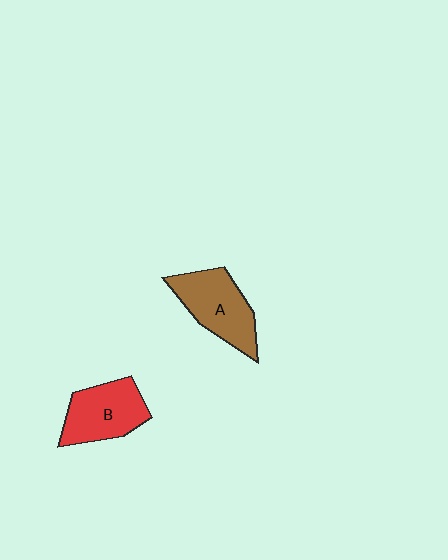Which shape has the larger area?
Shape A (brown).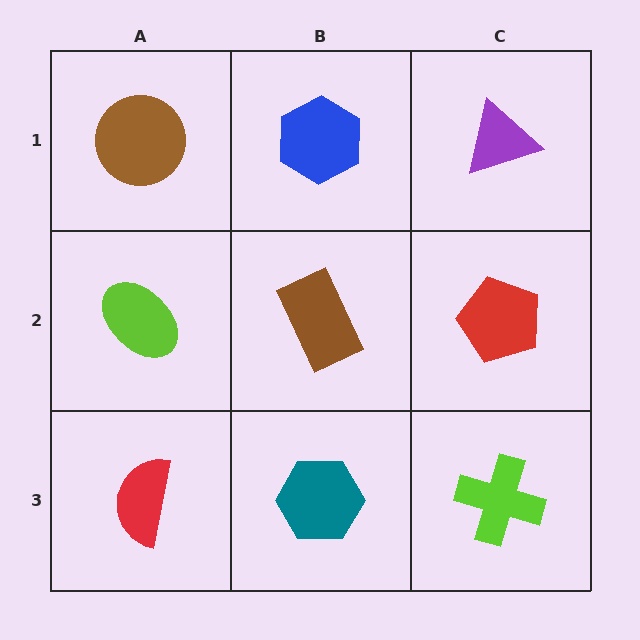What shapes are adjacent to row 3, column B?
A brown rectangle (row 2, column B), a red semicircle (row 3, column A), a lime cross (row 3, column C).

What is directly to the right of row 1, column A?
A blue hexagon.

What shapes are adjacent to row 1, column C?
A red pentagon (row 2, column C), a blue hexagon (row 1, column B).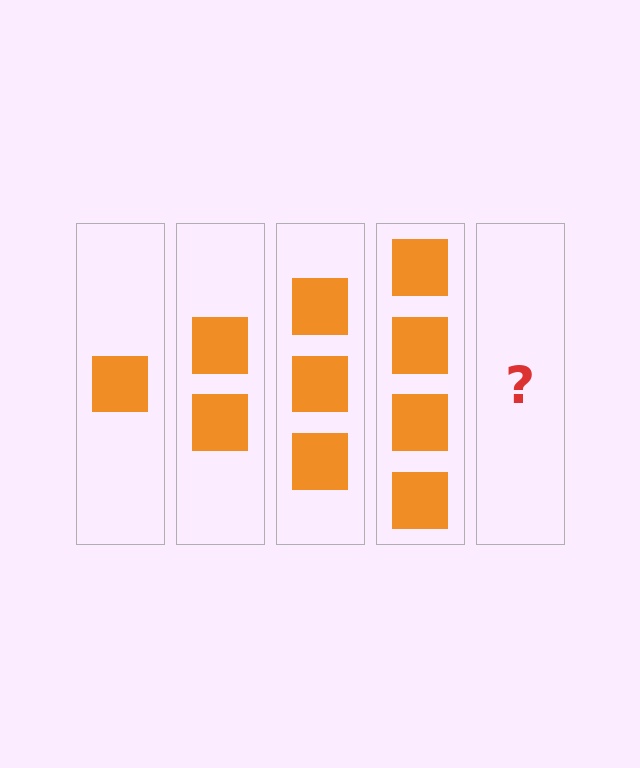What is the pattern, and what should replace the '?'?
The pattern is that each step adds one more square. The '?' should be 5 squares.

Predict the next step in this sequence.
The next step is 5 squares.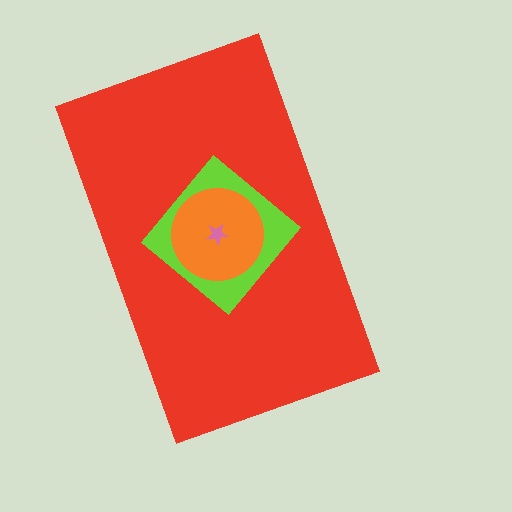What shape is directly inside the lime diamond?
The orange circle.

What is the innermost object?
The pink star.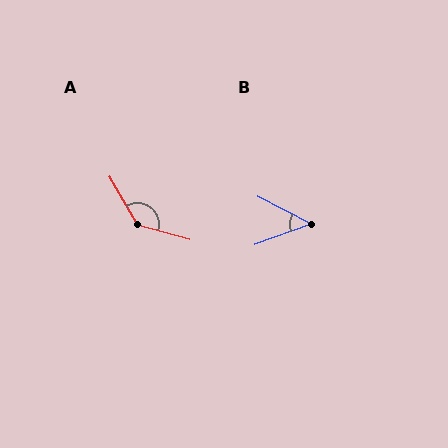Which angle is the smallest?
B, at approximately 47 degrees.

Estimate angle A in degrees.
Approximately 135 degrees.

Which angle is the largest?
A, at approximately 135 degrees.